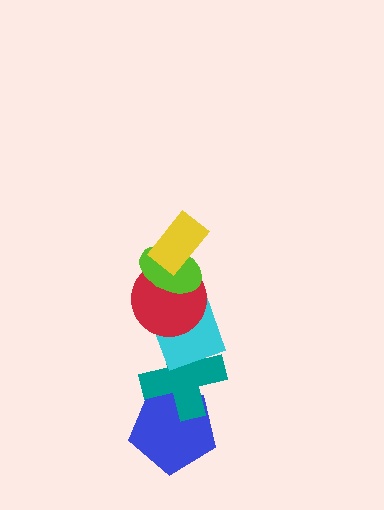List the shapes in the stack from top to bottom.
From top to bottom: the yellow rectangle, the lime ellipse, the red circle, the cyan diamond, the teal cross, the blue pentagon.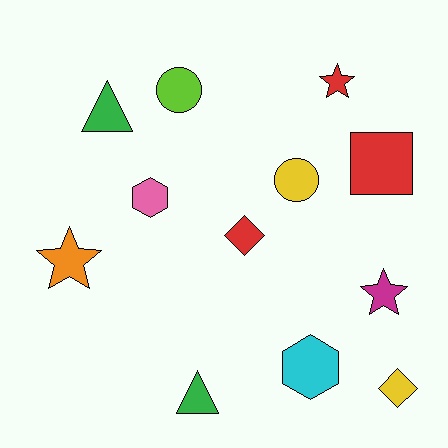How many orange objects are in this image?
There is 1 orange object.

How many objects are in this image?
There are 12 objects.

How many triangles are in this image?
There are 2 triangles.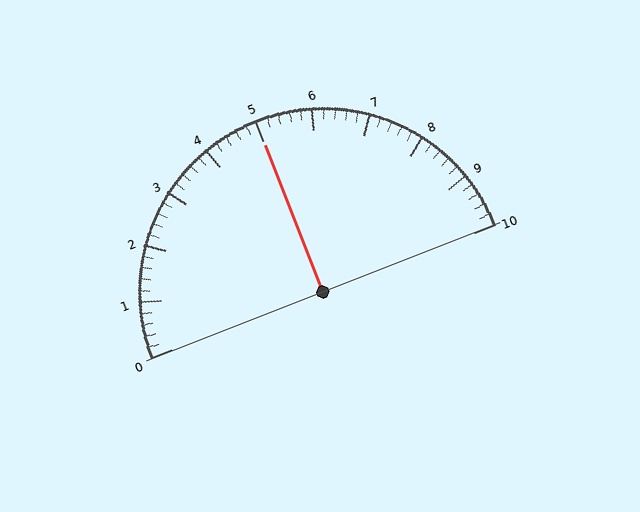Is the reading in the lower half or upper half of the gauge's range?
The reading is in the upper half of the range (0 to 10).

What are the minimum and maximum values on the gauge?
The gauge ranges from 0 to 10.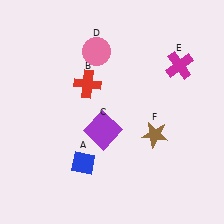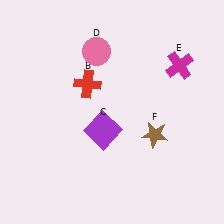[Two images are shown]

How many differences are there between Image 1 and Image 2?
There is 1 difference between the two images.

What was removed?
The blue diamond (A) was removed in Image 2.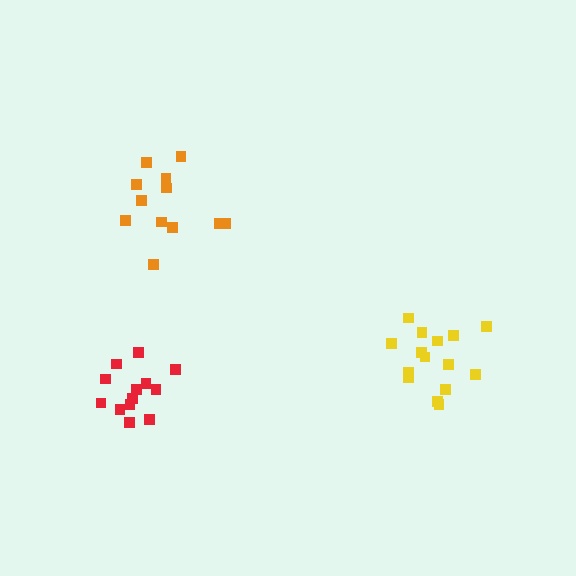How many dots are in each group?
Group 1: 12 dots, Group 2: 15 dots, Group 3: 13 dots (40 total).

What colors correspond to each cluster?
The clusters are colored: orange, yellow, red.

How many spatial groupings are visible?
There are 3 spatial groupings.